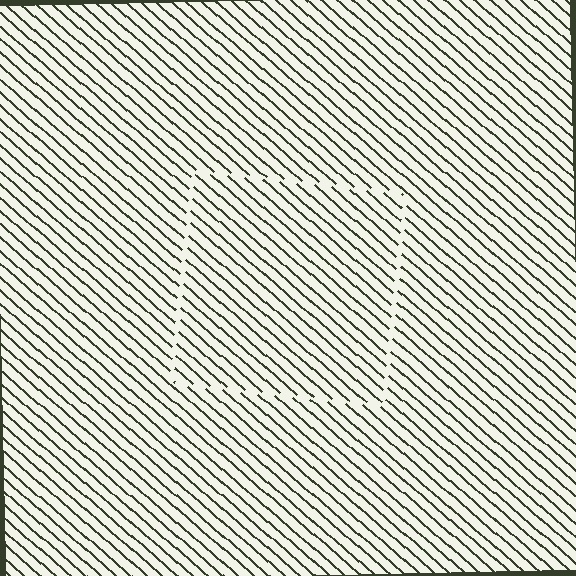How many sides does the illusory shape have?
4 sides — the line-ends trace a square.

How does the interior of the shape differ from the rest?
The interior of the shape contains the same grating, shifted by half a period — the contour is defined by the phase discontinuity where line-ends from the inner and outer gratings abut.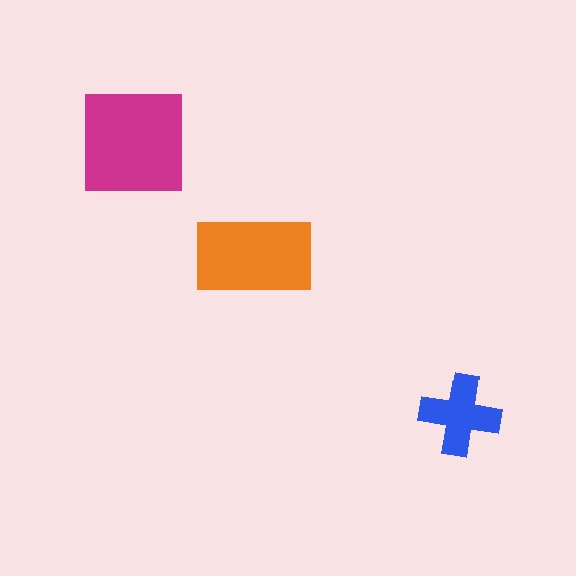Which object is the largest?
The magenta square.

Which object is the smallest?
The blue cross.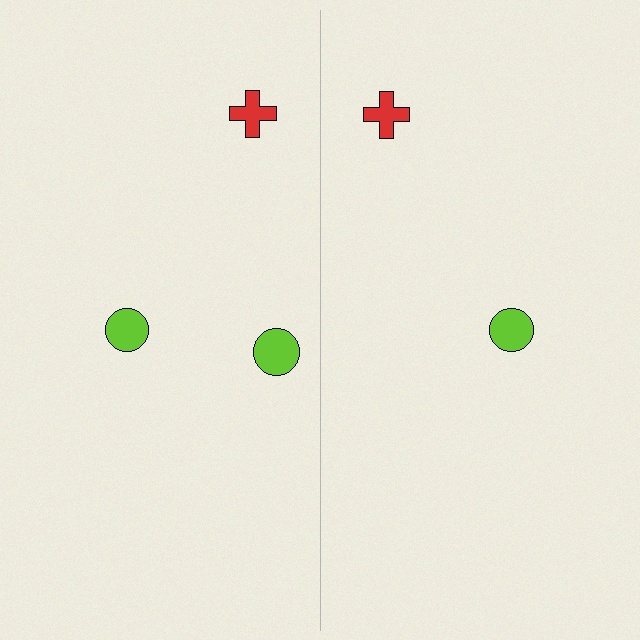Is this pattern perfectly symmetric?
No, the pattern is not perfectly symmetric. A lime circle is missing from the right side.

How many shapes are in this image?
There are 5 shapes in this image.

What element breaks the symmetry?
A lime circle is missing from the right side.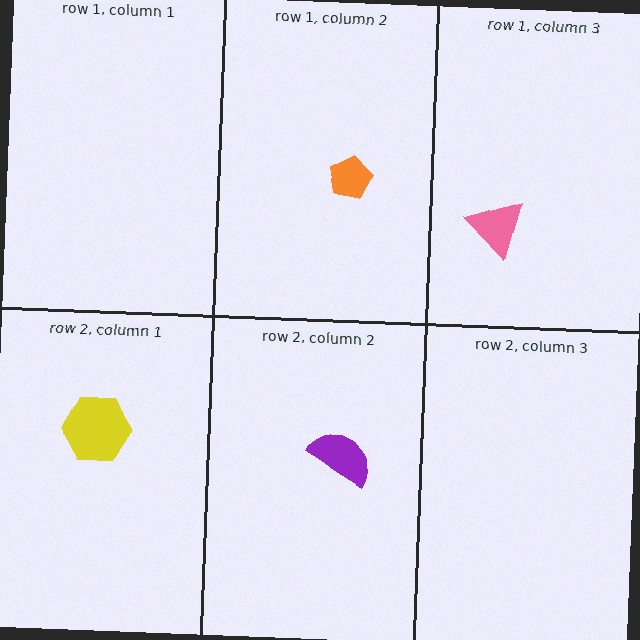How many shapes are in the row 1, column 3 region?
1.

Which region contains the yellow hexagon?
The row 2, column 1 region.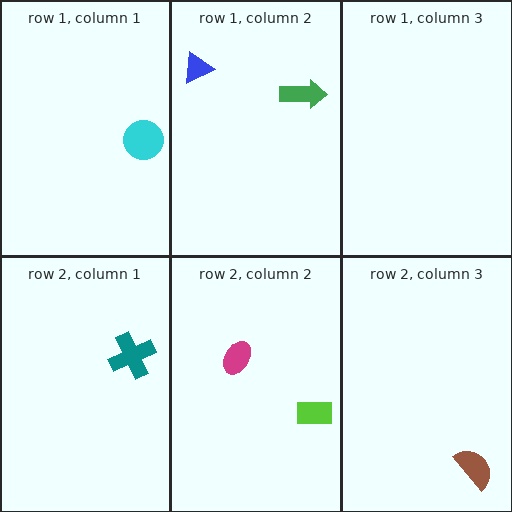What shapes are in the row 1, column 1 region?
The cyan circle.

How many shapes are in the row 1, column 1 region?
1.